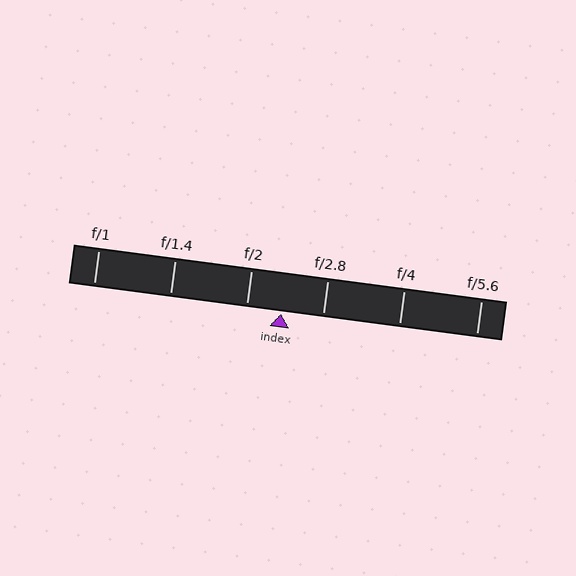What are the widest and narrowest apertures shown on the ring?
The widest aperture shown is f/1 and the narrowest is f/5.6.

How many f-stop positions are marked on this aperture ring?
There are 6 f-stop positions marked.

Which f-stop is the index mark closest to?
The index mark is closest to f/2.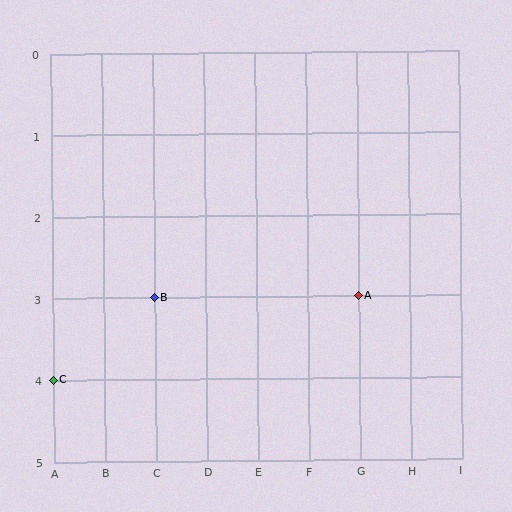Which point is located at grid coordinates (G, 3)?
Point A is at (G, 3).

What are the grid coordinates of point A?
Point A is at grid coordinates (G, 3).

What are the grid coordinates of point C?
Point C is at grid coordinates (A, 4).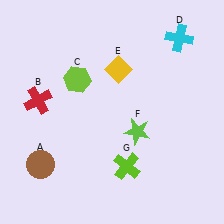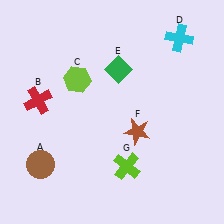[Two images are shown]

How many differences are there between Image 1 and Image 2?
There are 2 differences between the two images.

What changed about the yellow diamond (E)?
In Image 1, E is yellow. In Image 2, it changed to green.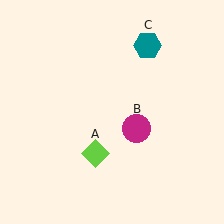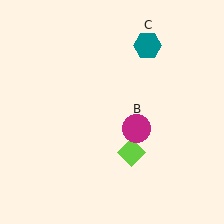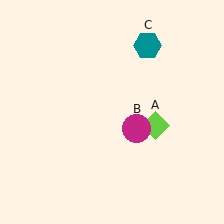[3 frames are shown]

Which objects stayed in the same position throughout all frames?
Magenta circle (object B) and teal hexagon (object C) remained stationary.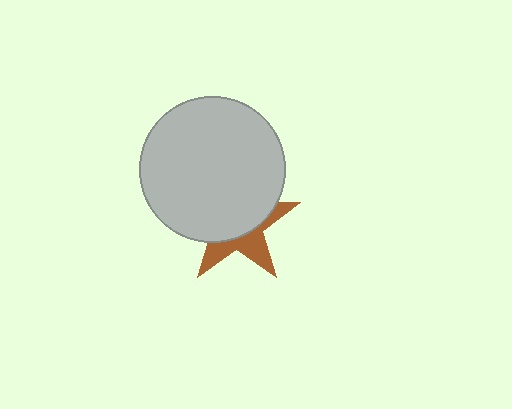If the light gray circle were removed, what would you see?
You would see the complete brown star.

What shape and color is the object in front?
The object in front is a light gray circle.